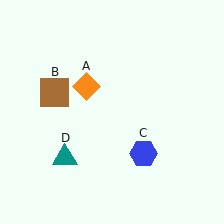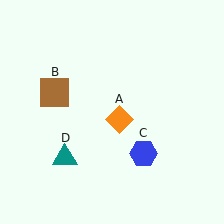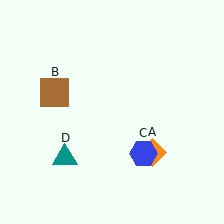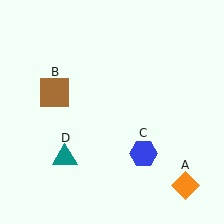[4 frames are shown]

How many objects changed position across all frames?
1 object changed position: orange diamond (object A).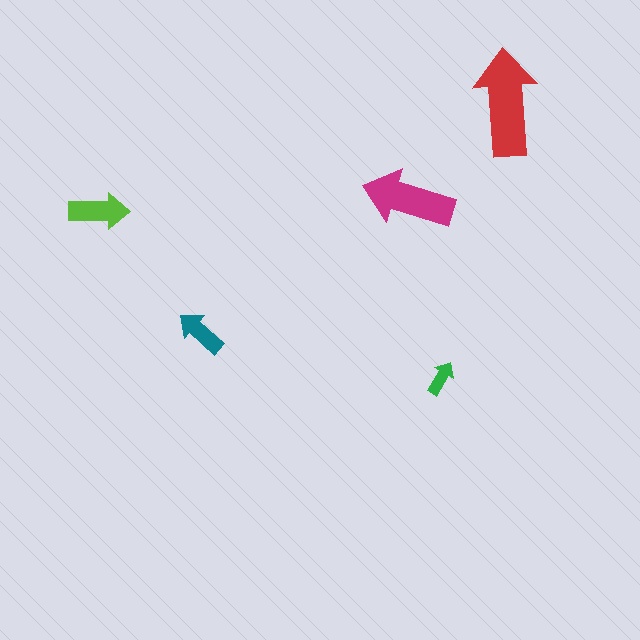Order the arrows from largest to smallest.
the red one, the magenta one, the lime one, the teal one, the green one.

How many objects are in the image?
There are 5 objects in the image.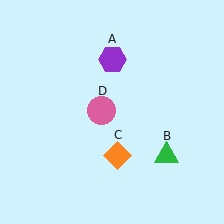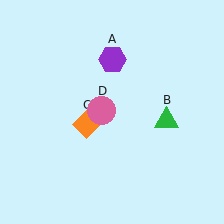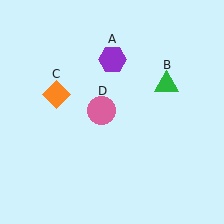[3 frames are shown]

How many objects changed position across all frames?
2 objects changed position: green triangle (object B), orange diamond (object C).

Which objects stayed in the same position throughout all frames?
Purple hexagon (object A) and pink circle (object D) remained stationary.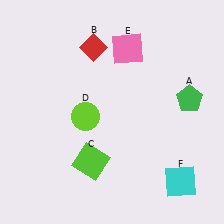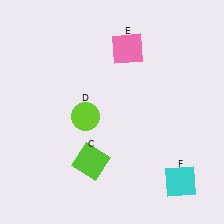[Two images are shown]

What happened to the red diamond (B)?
The red diamond (B) was removed in Image 2. It was in the top-left area of Image 1.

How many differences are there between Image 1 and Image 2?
There are 2 differences between the two images.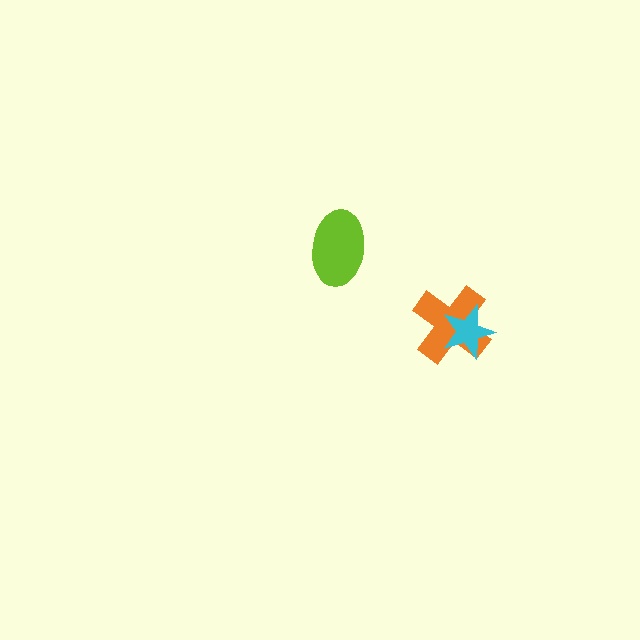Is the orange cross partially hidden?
Yes, it is partially covered by another shape.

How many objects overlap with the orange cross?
1 object overlaps with the orange cross.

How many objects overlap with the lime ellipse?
0 objects overlap with the lime ellipse.